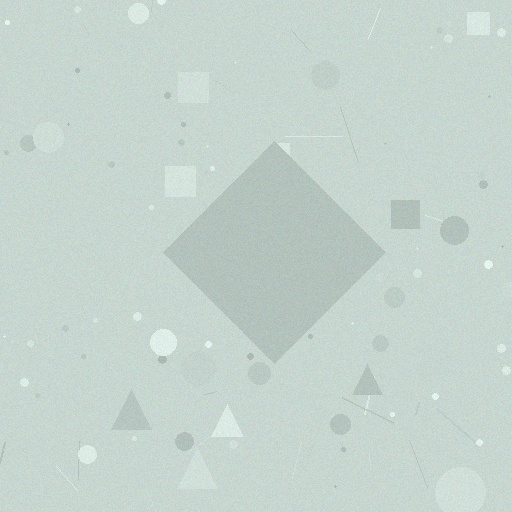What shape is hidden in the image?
A diamond is hidden in the image.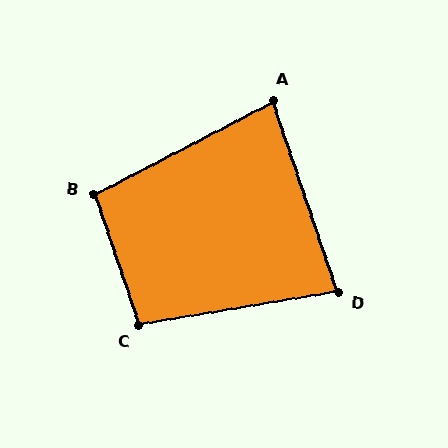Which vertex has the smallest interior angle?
D, at approximately 81 degrees.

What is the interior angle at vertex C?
Approximately 99 degrees (obtuse).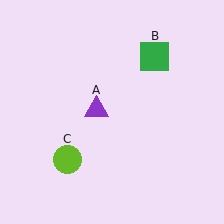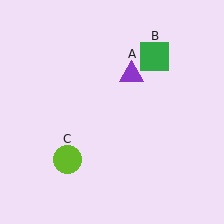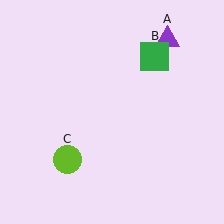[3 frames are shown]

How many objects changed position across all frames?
1 object changed position: purple triangle (object A).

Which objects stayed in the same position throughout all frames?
Green square (object B) and lime circle (object C) remained stationary.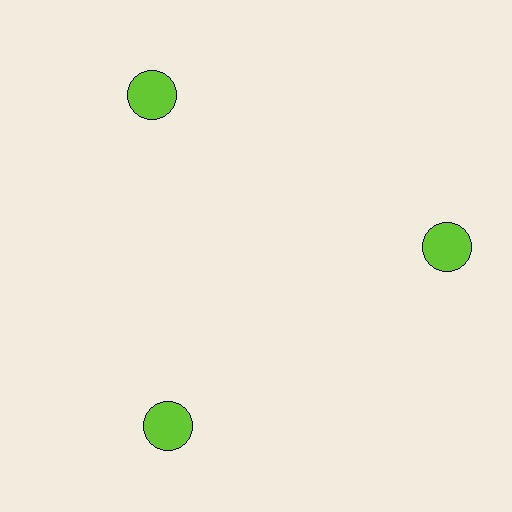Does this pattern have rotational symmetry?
Yes, this pattern has 3-fold rotational symmetry. It looks the same after rotating 120 degrees around the center.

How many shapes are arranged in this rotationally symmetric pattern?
There are 3 shapes, arranged in 3 groups of 1.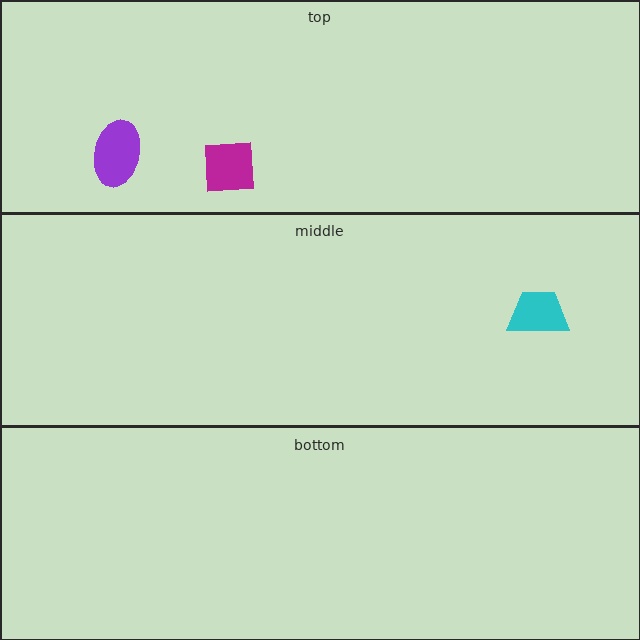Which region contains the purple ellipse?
The top region.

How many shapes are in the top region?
2.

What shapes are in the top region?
The purple ellipse, the magenta square.